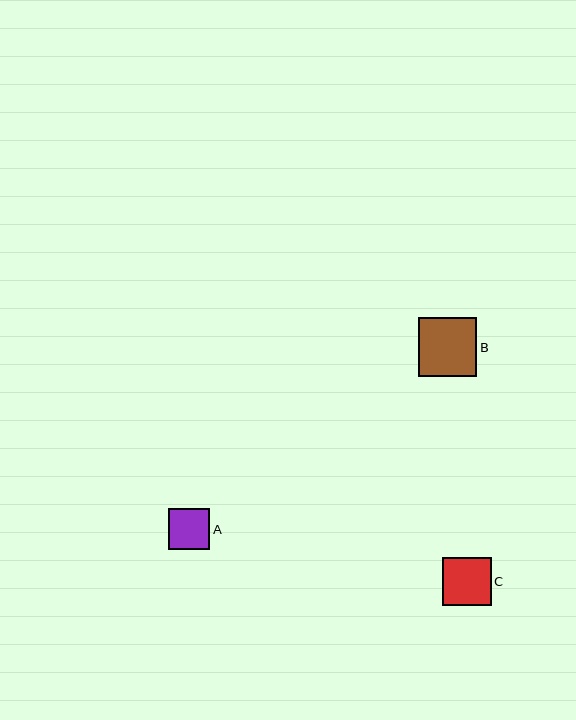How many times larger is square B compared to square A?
Square B is approximately 1.4 times the size of square A.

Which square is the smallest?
Square A is the smallest with a size of approximately 41 pixels.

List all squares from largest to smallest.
From largest to smallest: B, C, A.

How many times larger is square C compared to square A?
Square C is approximately 1.2 times the size of square A.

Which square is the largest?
Square B is the largest with a size of approximately 59 pixels.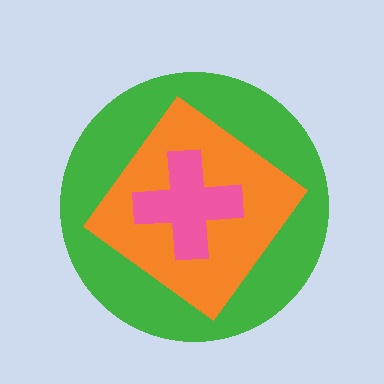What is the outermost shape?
The green circle.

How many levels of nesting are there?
3.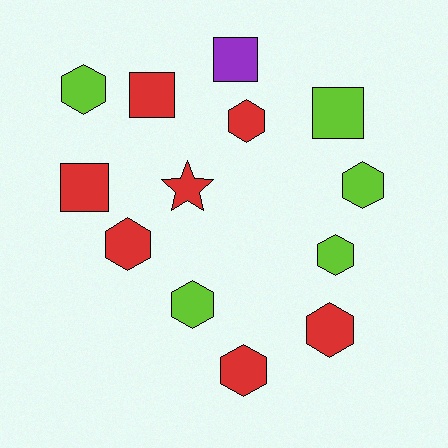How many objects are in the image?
There are 13 objects.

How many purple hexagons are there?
There are no purple hexagons.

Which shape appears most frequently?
Hexagon, with 8 objects.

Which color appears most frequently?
Red, with 7 objects.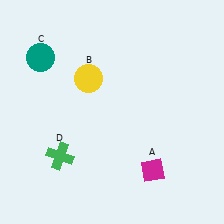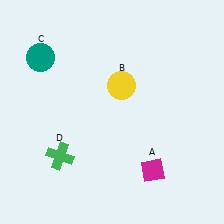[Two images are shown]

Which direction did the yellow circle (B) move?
The yellow circle (B) moved right.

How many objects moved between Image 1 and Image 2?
1 object moved between the two images.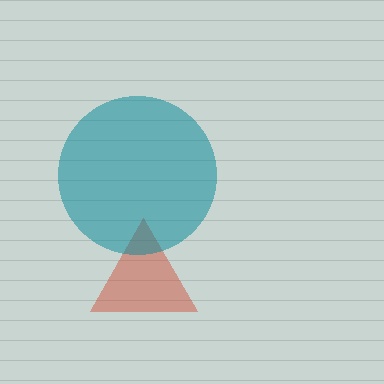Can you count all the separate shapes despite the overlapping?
Yes, there are 2 separate shapes.